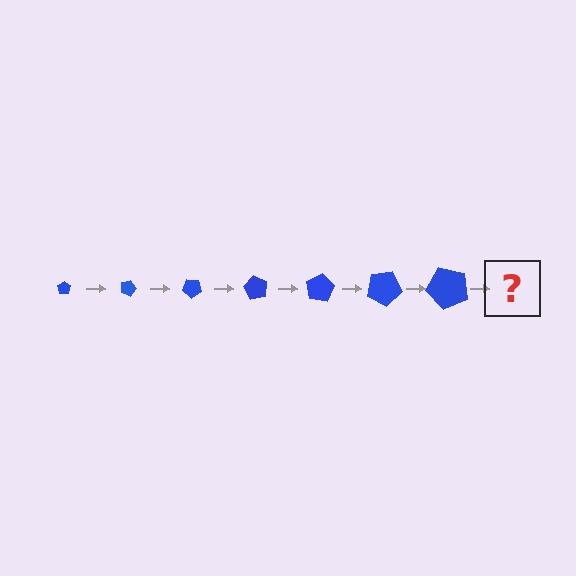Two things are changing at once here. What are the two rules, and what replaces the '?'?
The two rules are that the pentagon grows larger each step and it rotates 20 degrees each step. The '?' should be a pentagon, larger than the previous one and rotated 140 degrees from the start.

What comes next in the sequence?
The next element should be a pentagon, larger than the previous one and rotated 140 degrees from the start.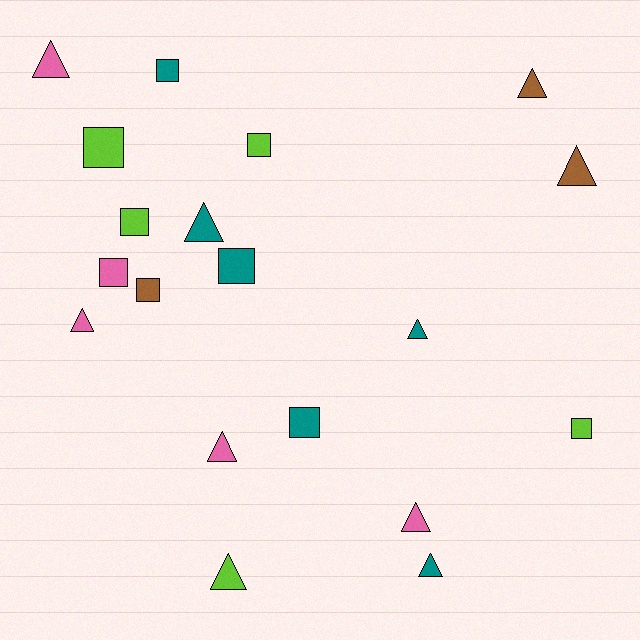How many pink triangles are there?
There are 4 pink triangles.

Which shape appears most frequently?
Triangle, with 10 objects.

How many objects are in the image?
There are 19 objects.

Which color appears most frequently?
Teal, with 6 objects.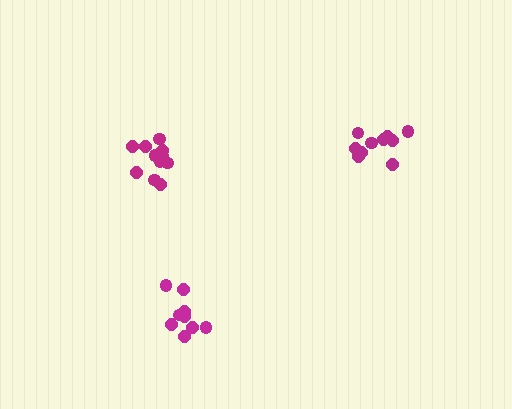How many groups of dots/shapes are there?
There are 3 groups.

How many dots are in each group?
Group 1: 11 dots, Group 2: 10 dots, Group 3: 9 dots (30 total).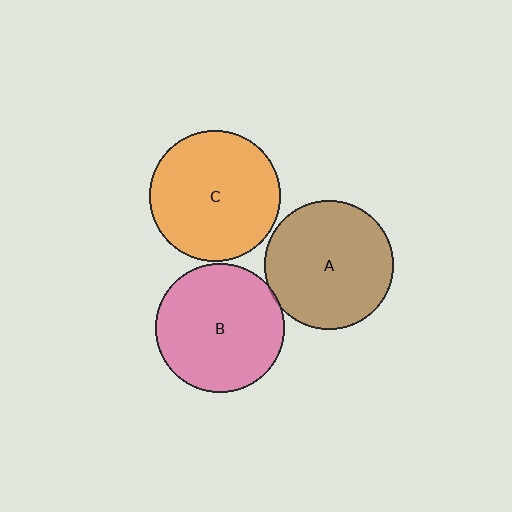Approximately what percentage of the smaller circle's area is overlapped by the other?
Approximately 5%.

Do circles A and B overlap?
Yes.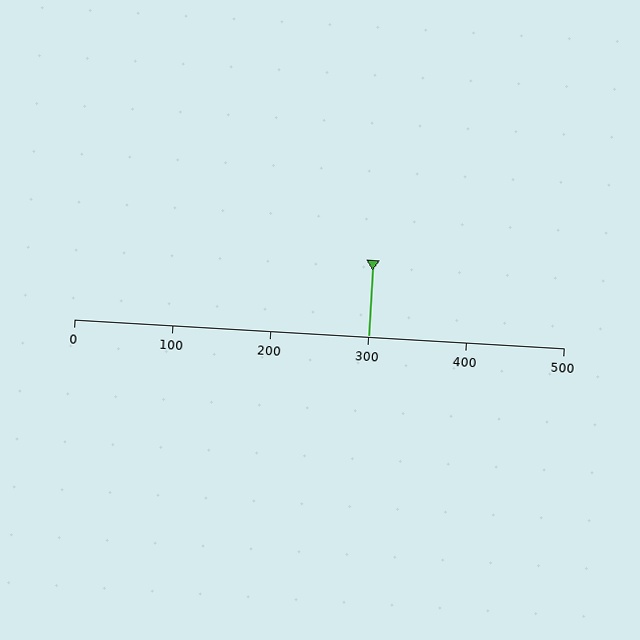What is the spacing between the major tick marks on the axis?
The major ticks are spaced 100 apart.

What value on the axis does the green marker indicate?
The marker indicates approximately 300.